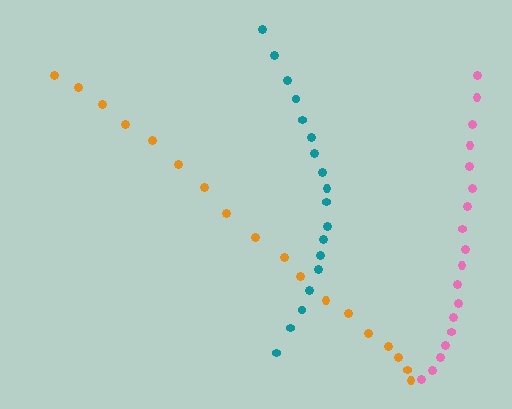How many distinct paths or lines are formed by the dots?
There are 3 distinct paths.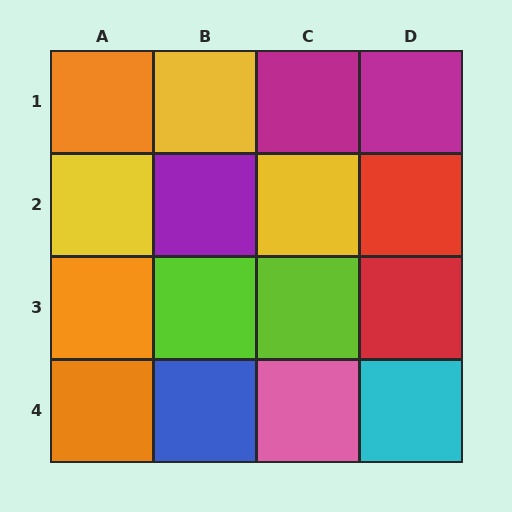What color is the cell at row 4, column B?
Blue.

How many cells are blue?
1 cell is blue.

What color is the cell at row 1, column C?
Magenta.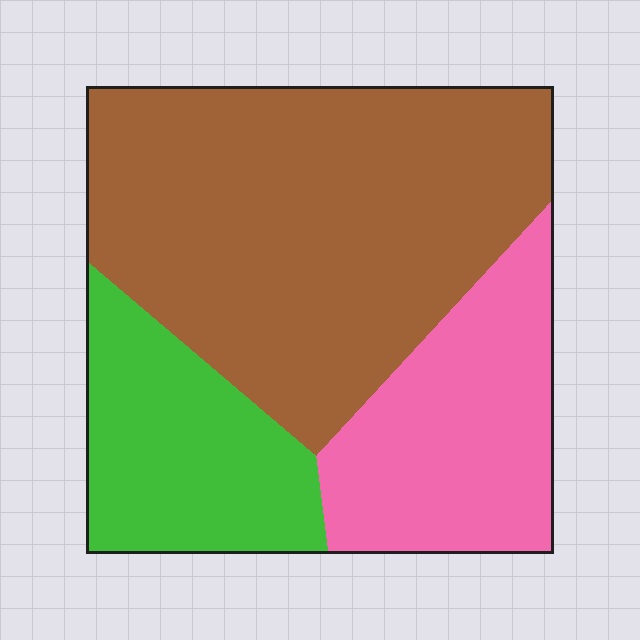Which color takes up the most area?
Brown, at roughly 55%.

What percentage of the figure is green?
Green takes up about one fifth (1/5) of the figure.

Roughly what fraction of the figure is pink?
Pink covers roughly 25% of the figure.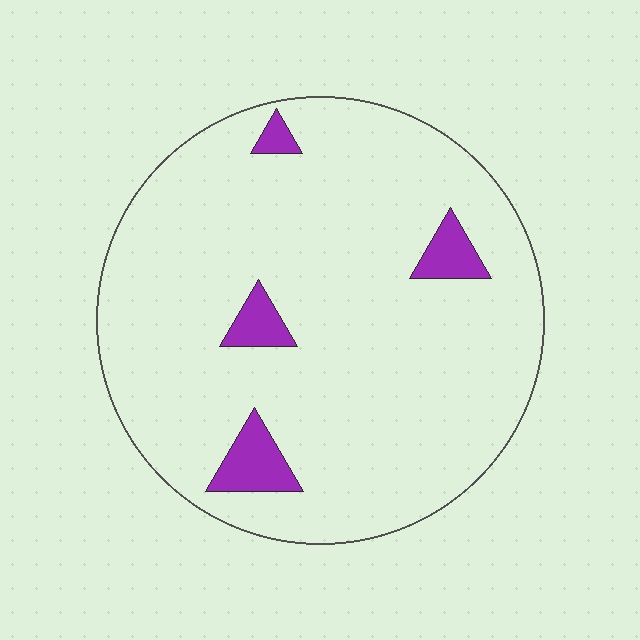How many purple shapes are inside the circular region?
4.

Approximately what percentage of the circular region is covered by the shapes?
Approximately 5%.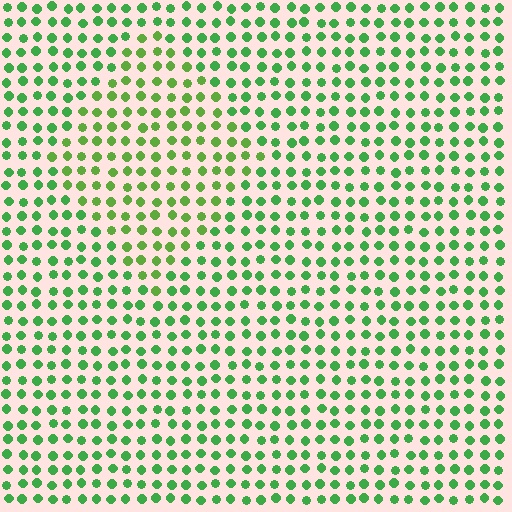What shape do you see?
I see a diamond.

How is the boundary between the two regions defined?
The boundary is defined purely by a slight shift in hue (about 24 degrees). Spacing, size, and orientation are identical on both sides.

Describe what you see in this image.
The image is filled with small green elements in a uniform arrangement. A diamond-shaped region is visible where the elements are tinted to a slightly different hue, forming a subtle color boundary.